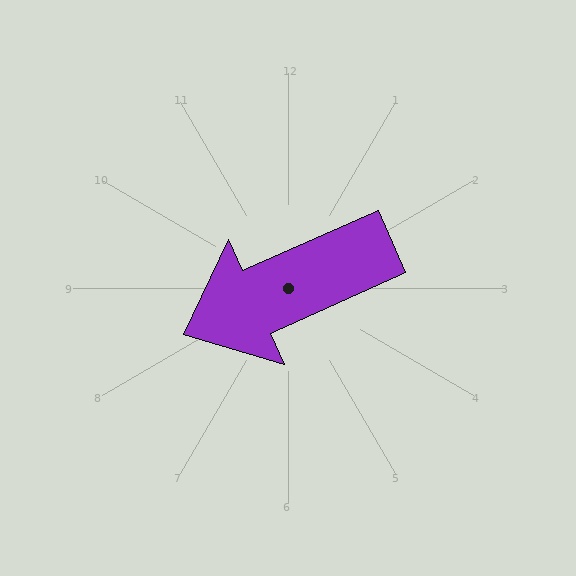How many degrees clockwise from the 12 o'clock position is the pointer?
Approximately 246 degrees.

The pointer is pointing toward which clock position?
Roughly 8 o'clock.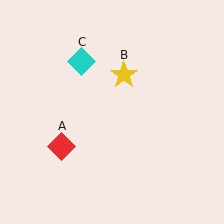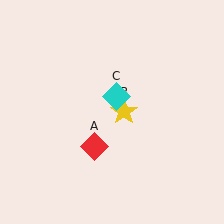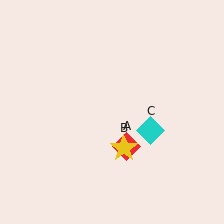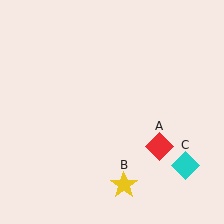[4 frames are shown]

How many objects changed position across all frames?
3 objects changed position: red diamond (object A), yellow star (object B), cyan diamond (object C).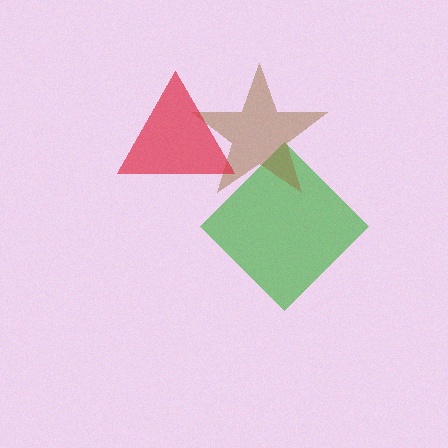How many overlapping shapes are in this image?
There are 3 overlapping shapes in the image.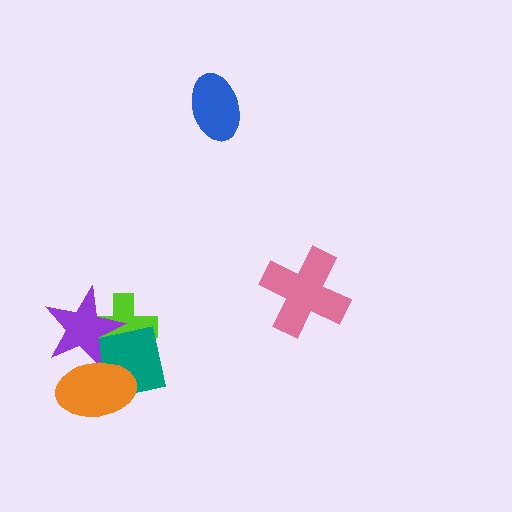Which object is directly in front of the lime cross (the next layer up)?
The teal square is directly in front of the lime cross.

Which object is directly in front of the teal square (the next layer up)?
The purple star is directly in front of the teal square.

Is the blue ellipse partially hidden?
No, no other shape covers it.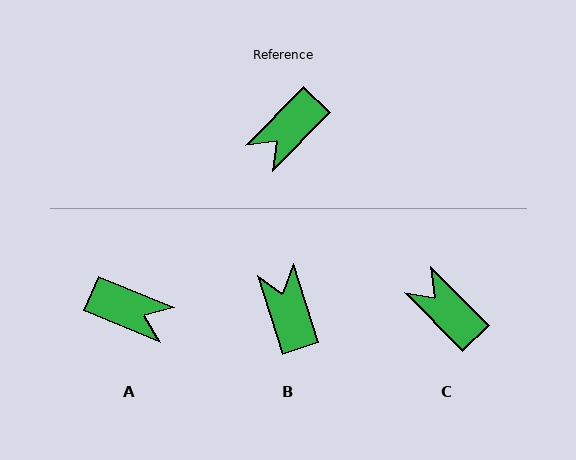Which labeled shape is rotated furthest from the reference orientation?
B, about 117 degrees away.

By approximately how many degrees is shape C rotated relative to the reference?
Approximately 90 degrees clockwise.